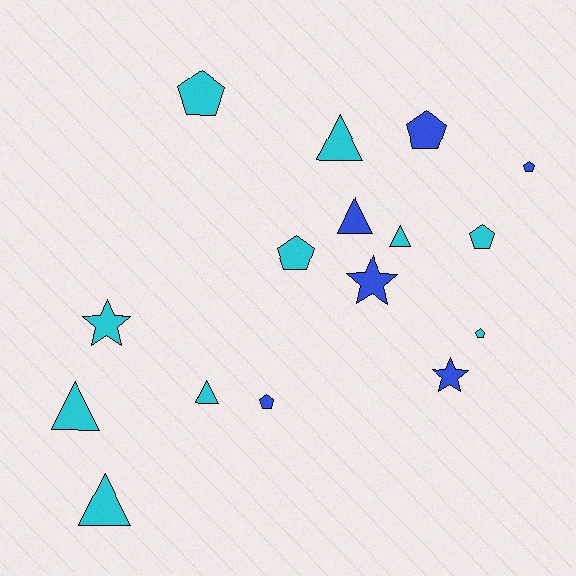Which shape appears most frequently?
Pentagon, with 7 objects.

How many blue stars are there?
There are 2 blue stars.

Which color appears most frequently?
Cyan, with 10 objects.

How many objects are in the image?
There are 16 objects.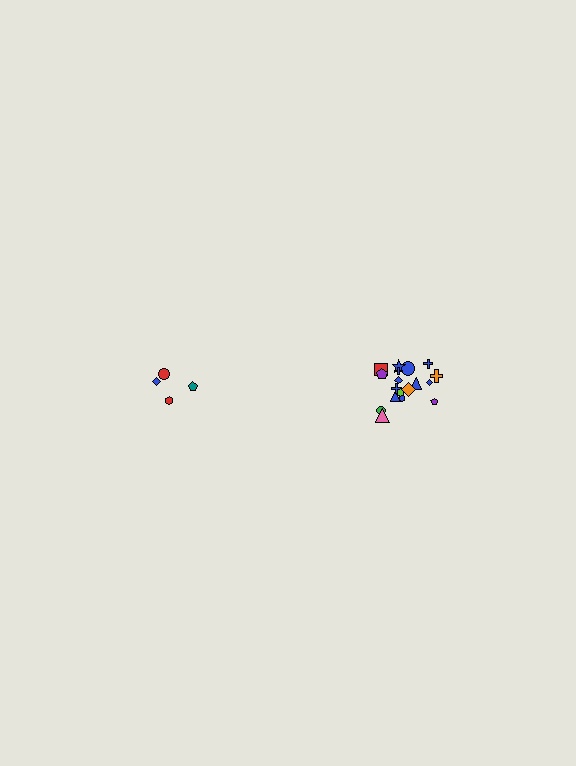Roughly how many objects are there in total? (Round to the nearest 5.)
Roughly 20 objects in total.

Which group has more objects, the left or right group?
The right group.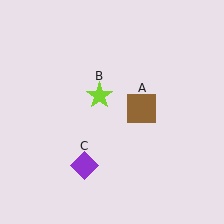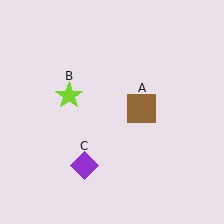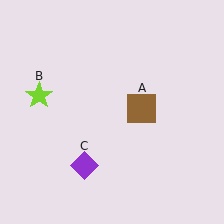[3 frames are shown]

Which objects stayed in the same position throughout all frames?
Brown square (object A) and purple diamond (object C) remained stationary.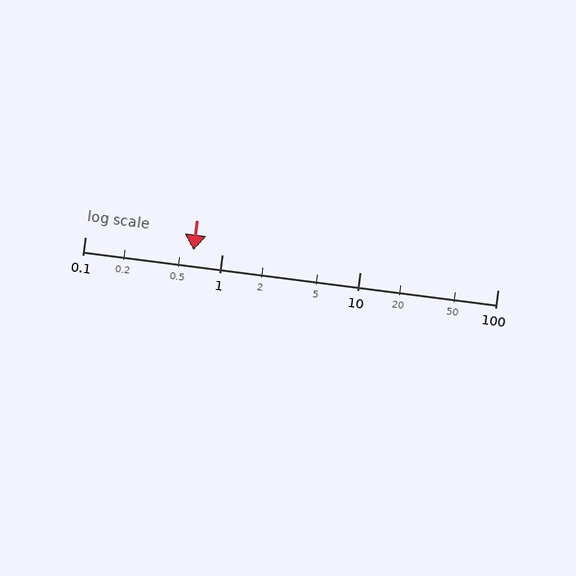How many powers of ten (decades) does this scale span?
The scale spans 3 decades, from 0.1 to 100.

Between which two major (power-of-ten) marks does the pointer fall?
The pointer is between 0.1 and 1.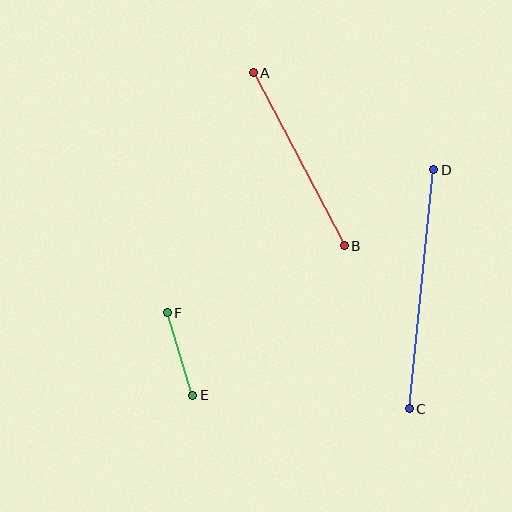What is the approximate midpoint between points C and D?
The midpoint is at approximately (421, 289) pixels.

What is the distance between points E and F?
The distance is approximately 86 pixels.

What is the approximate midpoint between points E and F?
The midpoint is at approximately (180, 354) pixels.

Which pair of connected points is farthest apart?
Points C and D are farthest apart.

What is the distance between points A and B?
The distance is approximately 196 pixels.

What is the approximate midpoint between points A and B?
The midpoint is at approximately (299, 159) pixels.